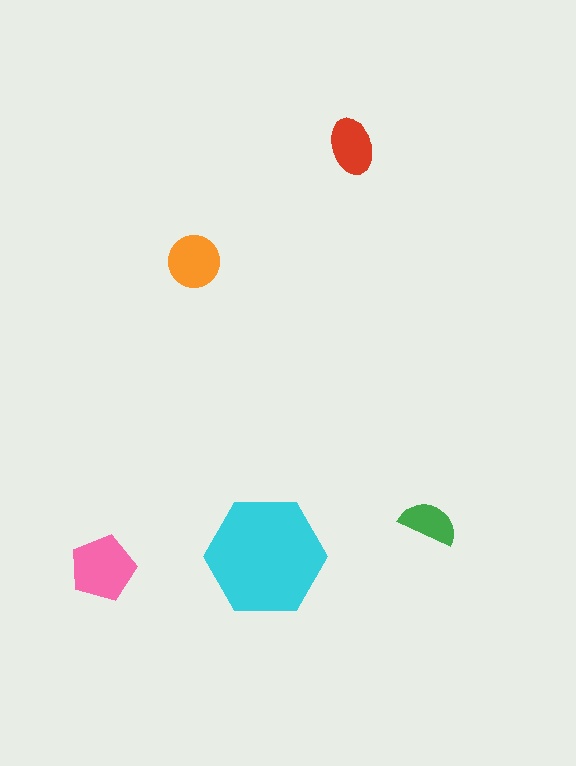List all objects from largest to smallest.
The cyan hexagon, the pink pentagon, the orange circle, the red ellipse, the green semicircle.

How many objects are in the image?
There are 5 objects in the image.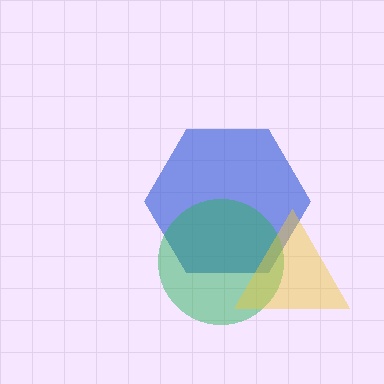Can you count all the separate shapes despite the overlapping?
Yes, there are 3 separate shapes.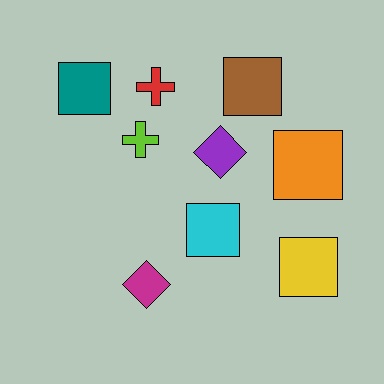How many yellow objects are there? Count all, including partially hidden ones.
There is 1 yellow object.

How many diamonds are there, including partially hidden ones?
There are 2 diamonds.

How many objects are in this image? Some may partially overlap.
There are 9 objects.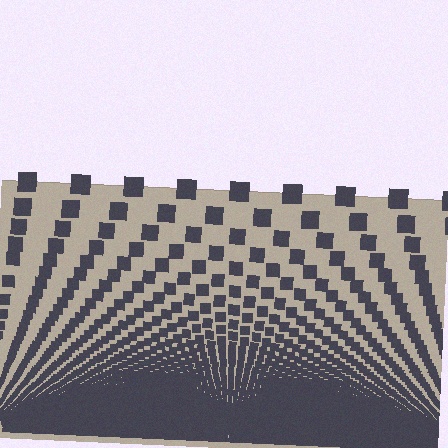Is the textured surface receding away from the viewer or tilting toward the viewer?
The surface appears to tilt toward the viewer. Texture elements get larger and sparser toward the top.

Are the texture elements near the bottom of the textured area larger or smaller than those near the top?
Smaller. The gradient is inverted — elements near the bottom are smaller and denser.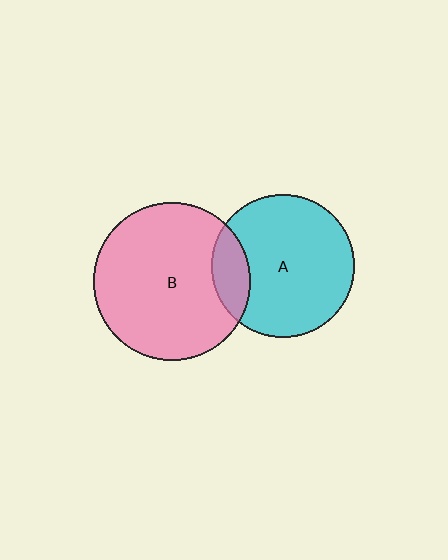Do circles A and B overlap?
Yes.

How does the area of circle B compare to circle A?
Approximately 1.2 times.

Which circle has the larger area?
Circle B (pink).